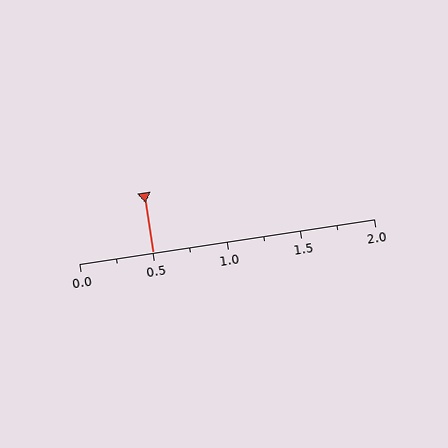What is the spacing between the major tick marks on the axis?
The major ticks are spaced 0.5 apart.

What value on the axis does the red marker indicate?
The marker indicates approximately 0.5.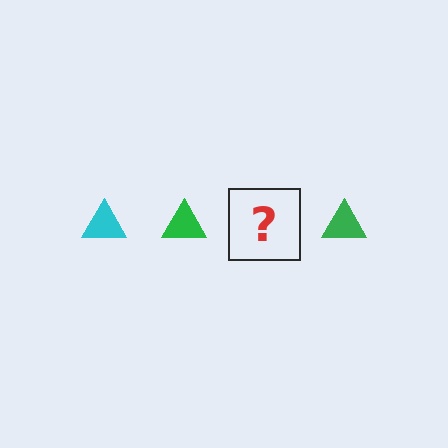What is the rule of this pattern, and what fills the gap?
The rule is that the pattern cycles through cyan, green triangles. The gap should be filled with a cyan triangle.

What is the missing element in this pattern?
The missing element is a cyan triangle.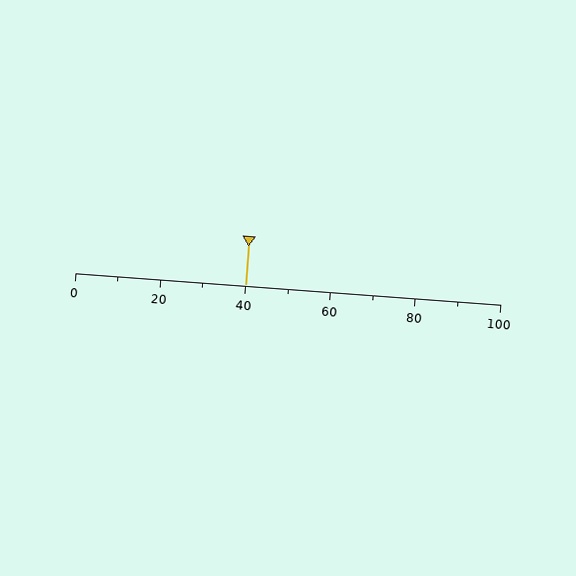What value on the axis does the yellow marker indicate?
The marker indicates approximately 40.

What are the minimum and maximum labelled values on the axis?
The axis runs from 0 to 100.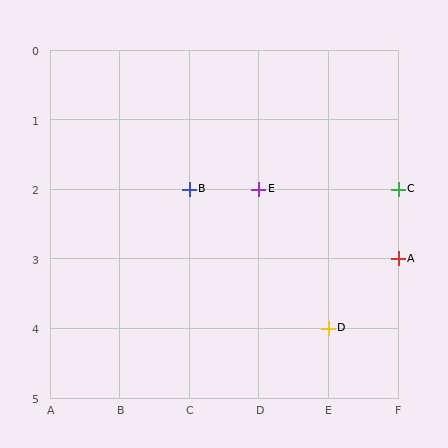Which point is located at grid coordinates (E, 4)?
Point D is at (E, 4).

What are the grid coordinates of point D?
Point D is at grid coordinates (E, 4).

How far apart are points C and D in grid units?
Points C and D are 1 column and 2 rows apart (about 2.2 grid units diagonally).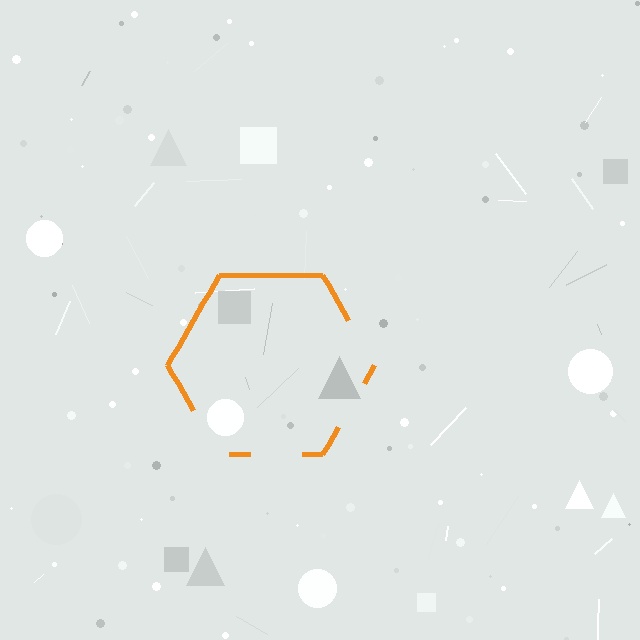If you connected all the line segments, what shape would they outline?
They would outline a hexagon.